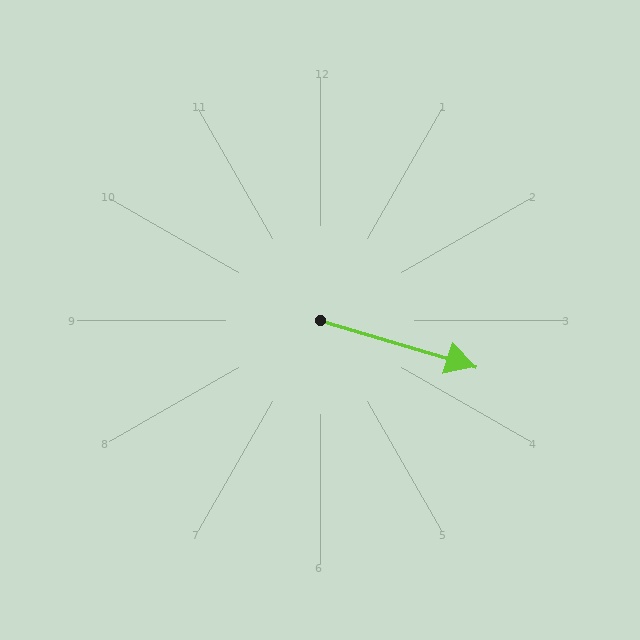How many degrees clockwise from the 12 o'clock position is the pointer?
Approximately 107 degrees.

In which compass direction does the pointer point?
East.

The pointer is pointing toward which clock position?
Roughly 4 o'clock.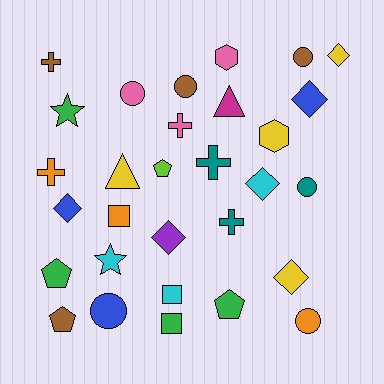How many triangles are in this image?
There are 2 triangles.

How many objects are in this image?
There are 30 objects.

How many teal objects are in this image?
There are 3 teal objects.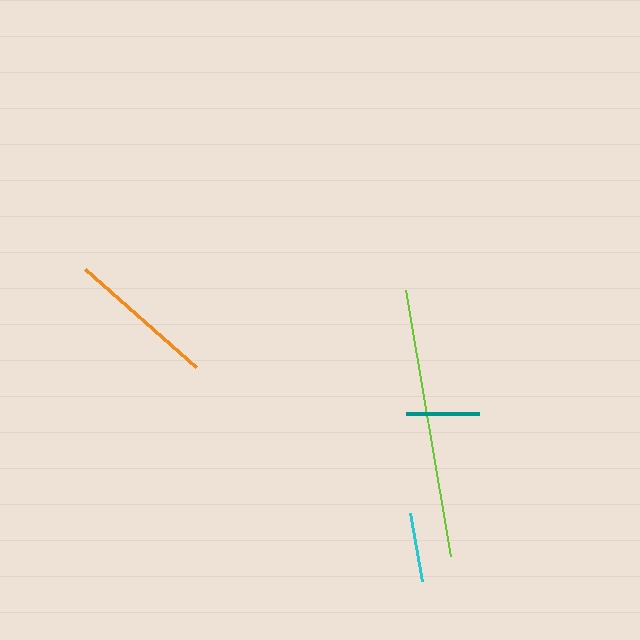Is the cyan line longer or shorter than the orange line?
The orange line is longer than the cyan line.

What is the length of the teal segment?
The teal segment is approximately 73 pixels long.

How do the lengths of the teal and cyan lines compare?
The teal and cyan lines are approximately the same length.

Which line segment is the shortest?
The cyan line is the shortest at approximately 69 pixels.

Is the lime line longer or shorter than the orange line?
The lime line is longer than the orange line.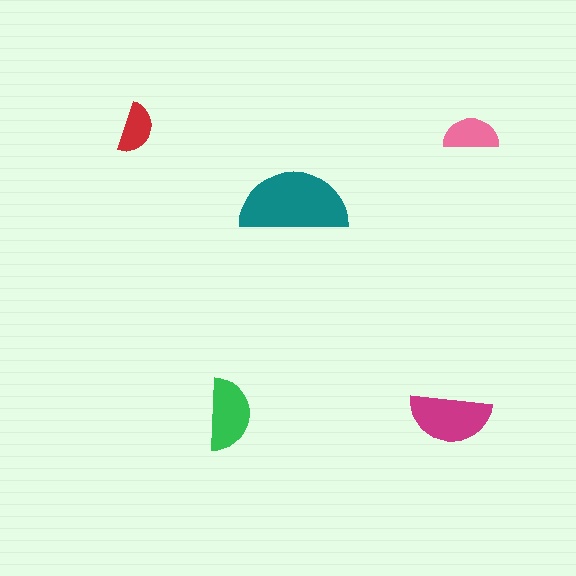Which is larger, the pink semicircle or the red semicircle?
The pink one.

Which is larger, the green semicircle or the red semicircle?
The green one.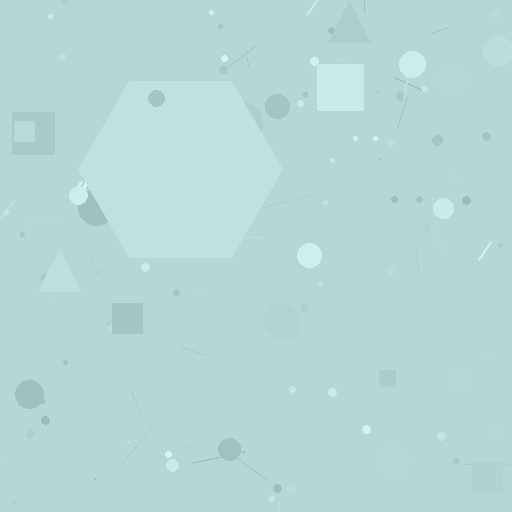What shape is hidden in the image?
A hexagon is hidden in the image.